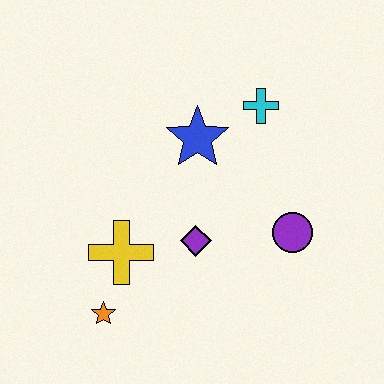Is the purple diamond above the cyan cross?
No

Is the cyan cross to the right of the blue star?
Yes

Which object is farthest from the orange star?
The cyan cross is farthest from the orange star.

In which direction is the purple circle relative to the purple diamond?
The purple circle is to the right of the purple diamond.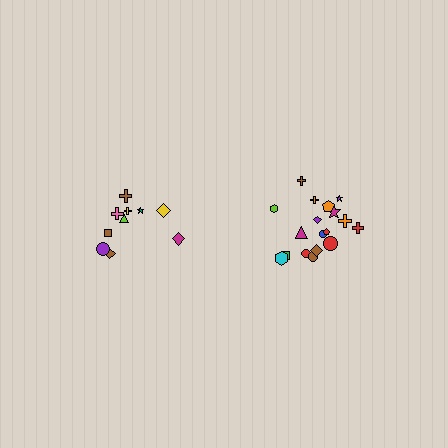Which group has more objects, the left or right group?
The right group.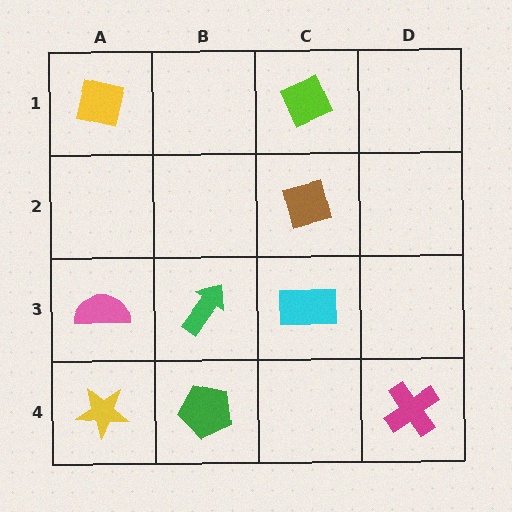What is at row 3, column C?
A cyan rectangle.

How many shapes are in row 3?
3 shapes.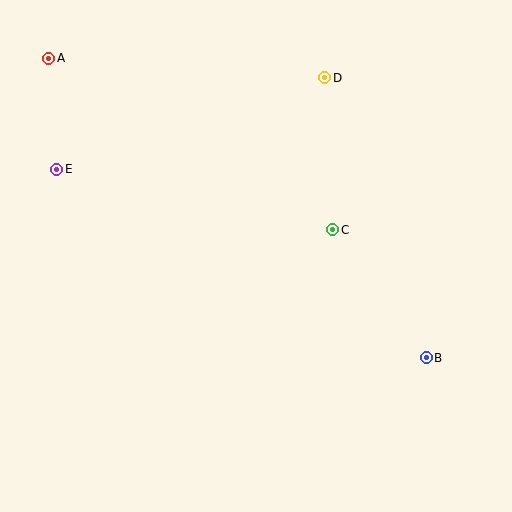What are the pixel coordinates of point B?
Point B is at (426, 358).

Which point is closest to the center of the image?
Point C at (333, 230) is closest to the center.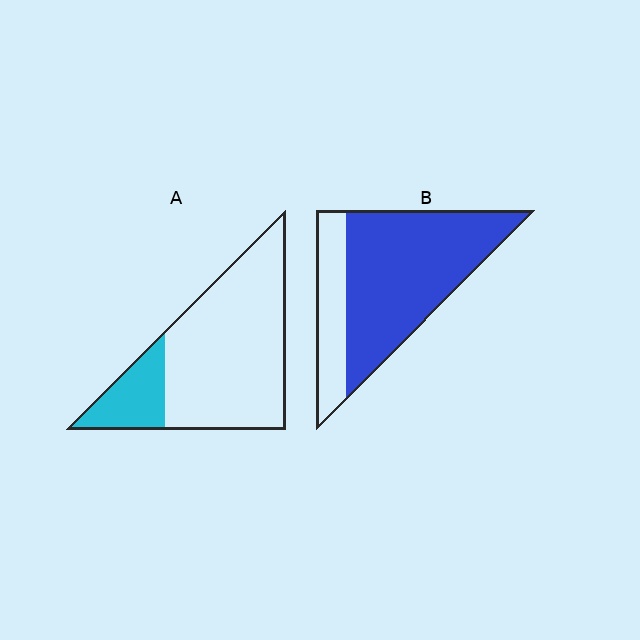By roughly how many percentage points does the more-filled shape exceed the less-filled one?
By roughly 55 percentage points (B over A).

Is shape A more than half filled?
No.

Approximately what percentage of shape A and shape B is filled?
A is approximately 20% and B is approximately 75%.